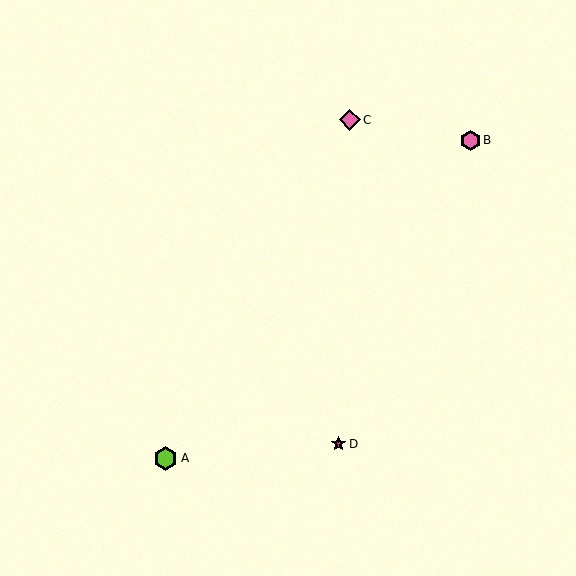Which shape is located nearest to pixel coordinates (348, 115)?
The pink diamond (labeled C) at (350, 120) is nearest to that location.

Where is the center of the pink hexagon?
The center of the pink hexagon is at (470, 140).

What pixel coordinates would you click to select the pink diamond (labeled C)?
Click at (350, 120) to select the pink diamond C.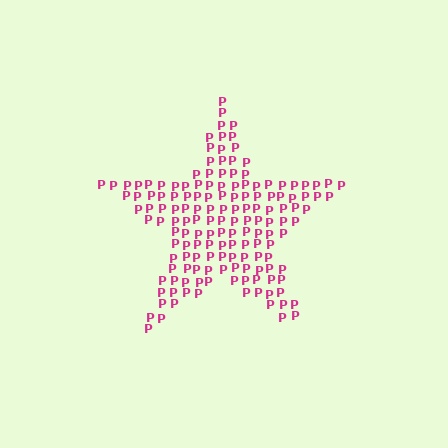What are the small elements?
The small elements are letter P's.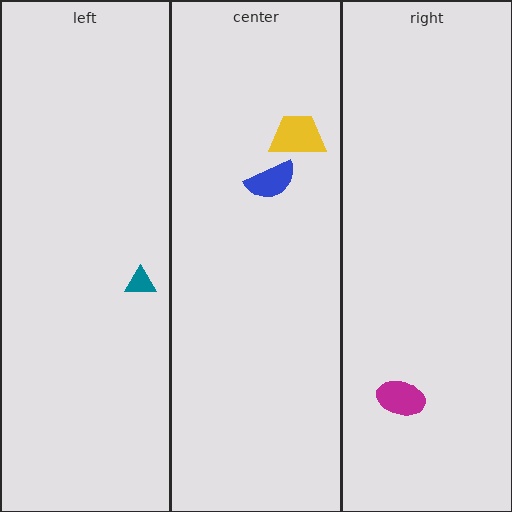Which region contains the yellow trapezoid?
The center region.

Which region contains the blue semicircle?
The center region.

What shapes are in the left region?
The teal triangle.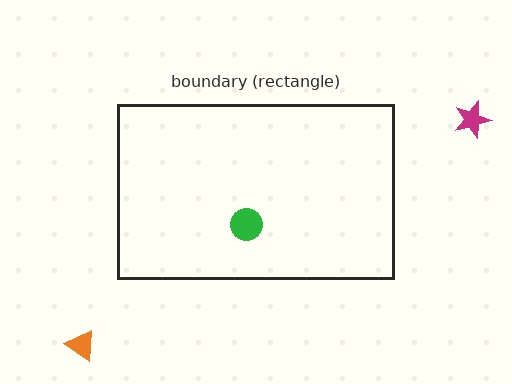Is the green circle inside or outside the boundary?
Inside.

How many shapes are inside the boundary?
1 inside, 2 outside.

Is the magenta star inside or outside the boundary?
Outside.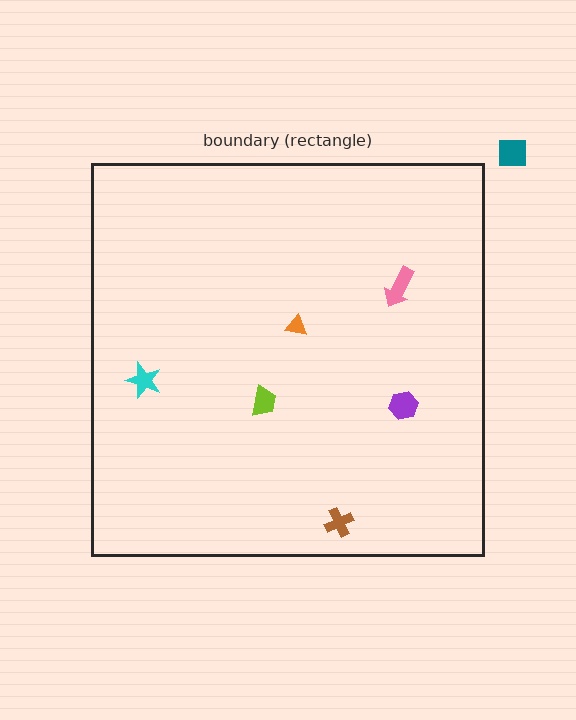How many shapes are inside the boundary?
6 inside, 1 outside.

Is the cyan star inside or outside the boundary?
Inside.